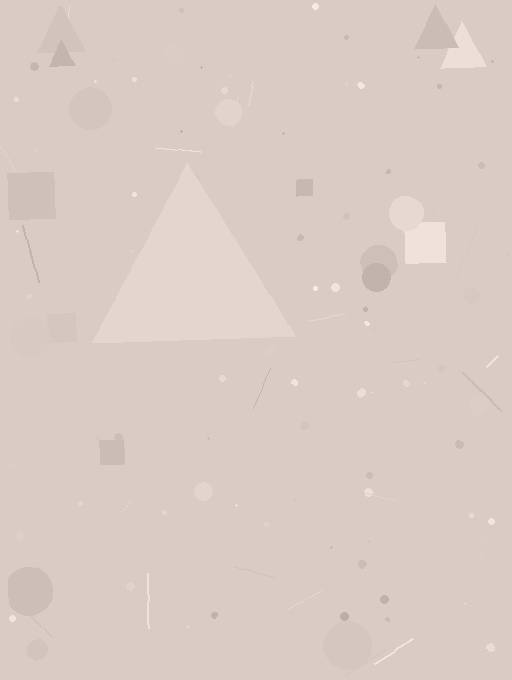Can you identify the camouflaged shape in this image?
The camouflaged shape is a triangle.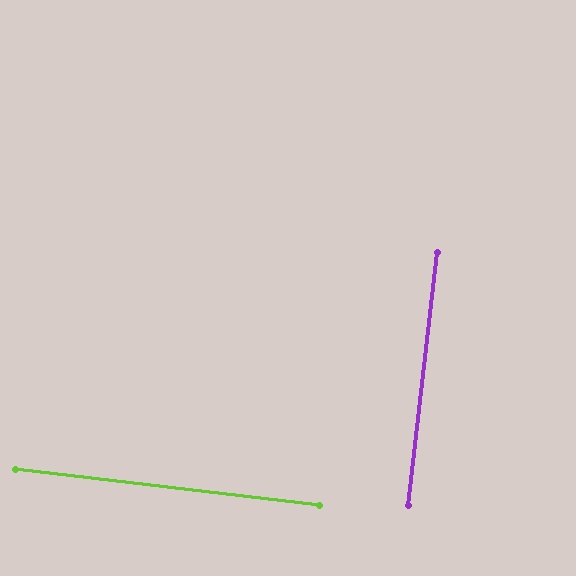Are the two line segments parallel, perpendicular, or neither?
Perpendicular — they meet at approximately 90°.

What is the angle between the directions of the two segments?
Approximately 90 degrees.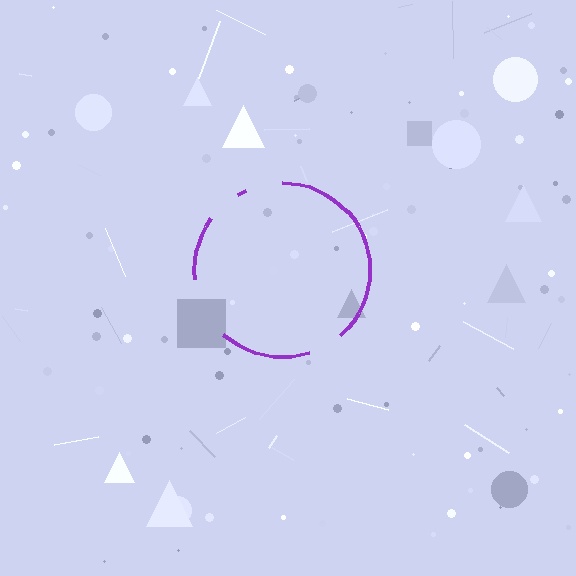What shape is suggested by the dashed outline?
The dashed outline suggests a circle.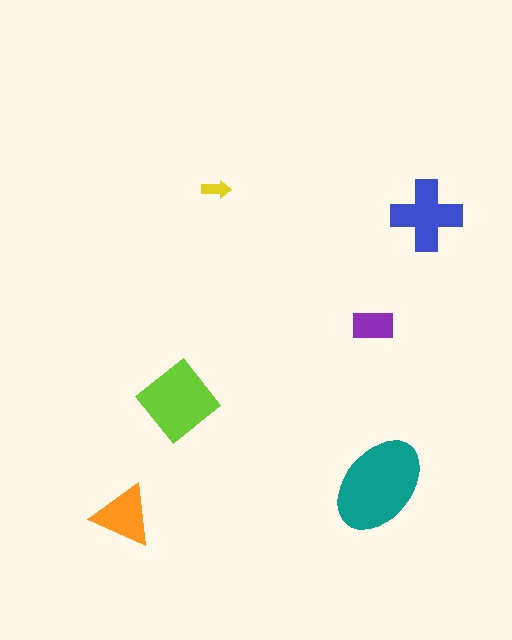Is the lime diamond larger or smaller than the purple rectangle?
Larger.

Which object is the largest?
The teal ellipse.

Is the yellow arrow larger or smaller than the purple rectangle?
Smaller.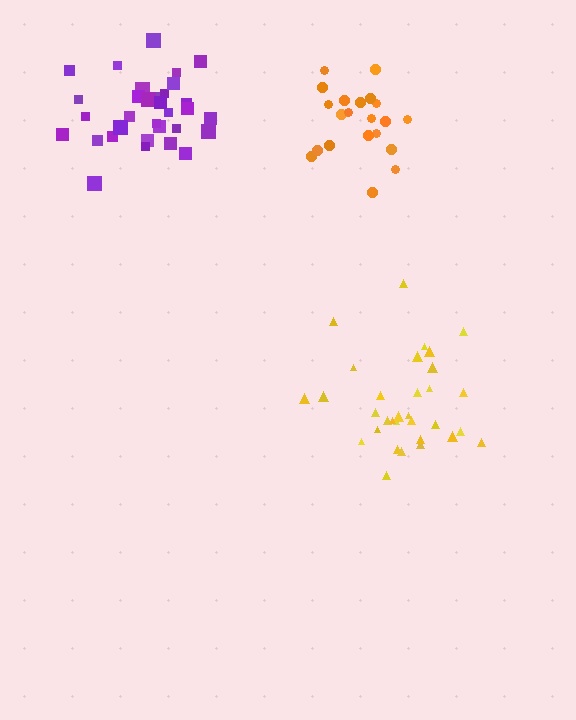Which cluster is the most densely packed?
Purple.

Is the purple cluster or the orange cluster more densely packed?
Purple.